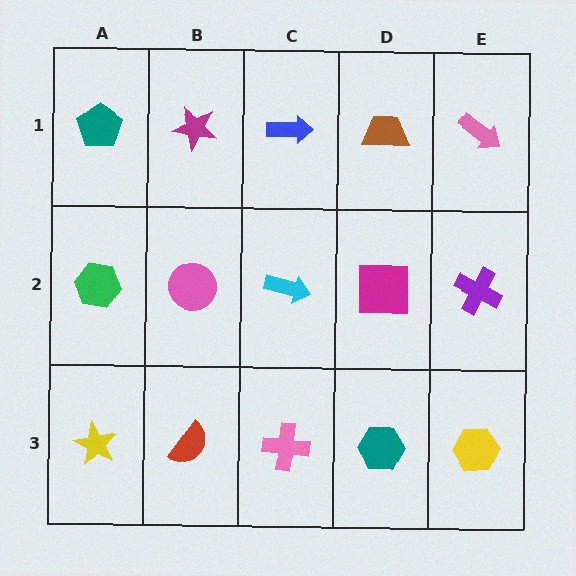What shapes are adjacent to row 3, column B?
A pink circle (row 2, column B), a yellow star (row 3, column A), a pink cross (row 3, column C).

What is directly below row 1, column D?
A magenta square.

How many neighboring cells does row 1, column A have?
2.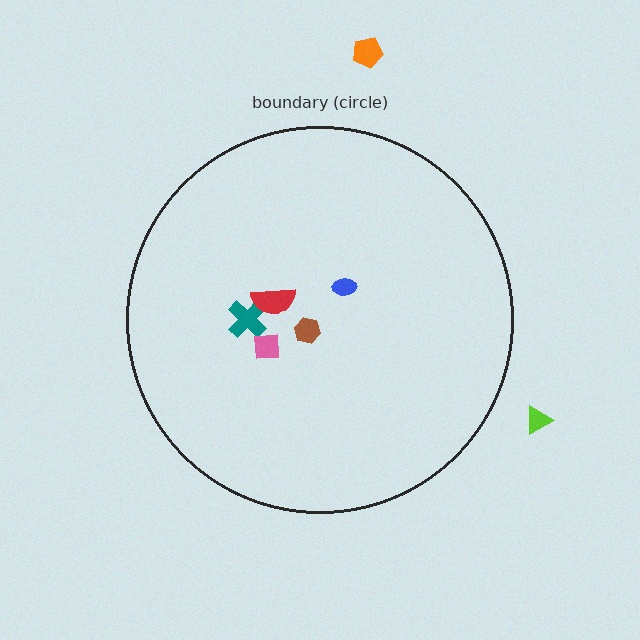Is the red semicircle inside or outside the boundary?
Inside.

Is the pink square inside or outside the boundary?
Inside.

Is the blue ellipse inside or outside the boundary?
Inside.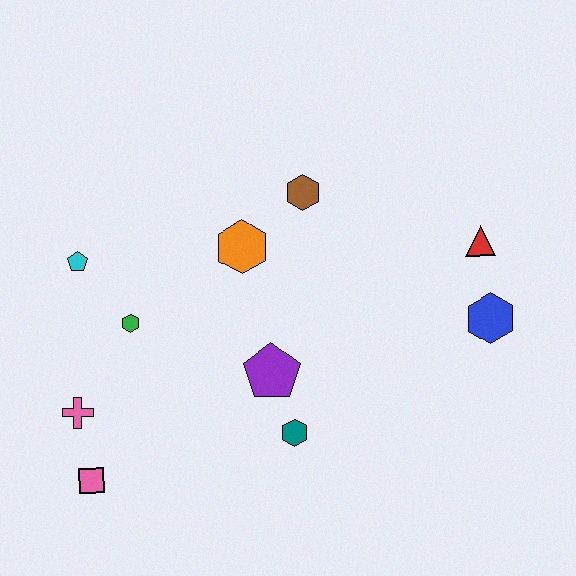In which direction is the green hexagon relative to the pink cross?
The green hexagon is above the pink cross.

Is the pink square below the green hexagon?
Yes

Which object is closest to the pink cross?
The pink square is closest to the pink cross.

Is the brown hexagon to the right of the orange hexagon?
Yes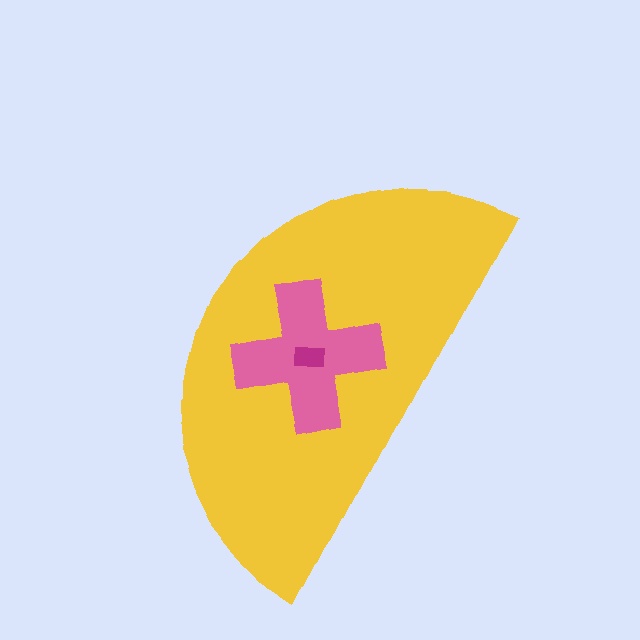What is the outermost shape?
The yellow semicircle.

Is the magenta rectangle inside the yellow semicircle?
Yes.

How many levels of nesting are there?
3.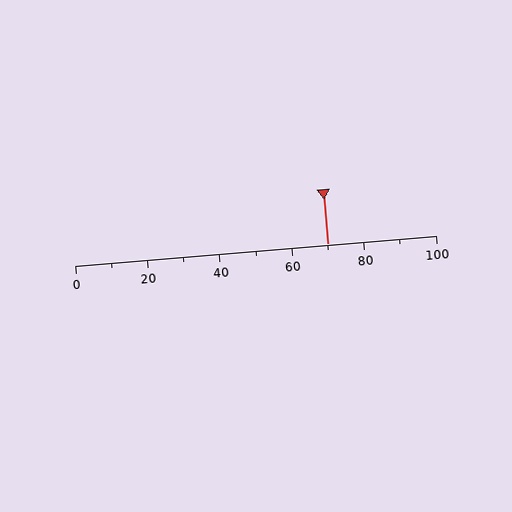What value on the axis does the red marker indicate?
The marker indicates approximately 70.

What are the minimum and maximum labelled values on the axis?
The axis runs from 0 to 100.